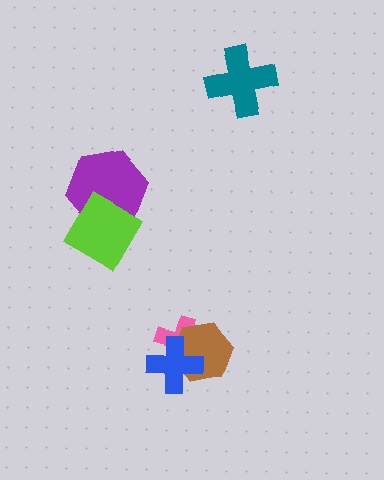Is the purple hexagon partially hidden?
Yes, it is partially covered by another shape.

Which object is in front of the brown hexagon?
The blue cross is in front of the brown hexagon.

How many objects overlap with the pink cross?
2 objects overlap with the pink cross.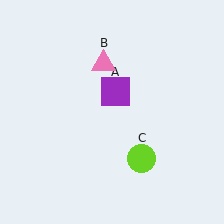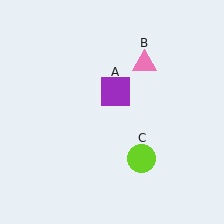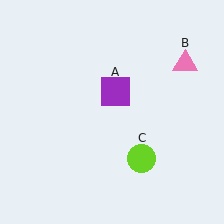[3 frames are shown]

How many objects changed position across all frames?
1 object changed position: pink triangle (object B).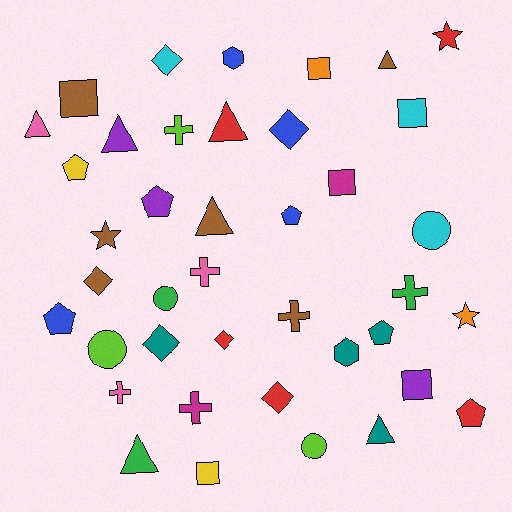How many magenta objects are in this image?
There are 2 magenta objects.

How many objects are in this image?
There are 40 objects.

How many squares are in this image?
There are 6 squares.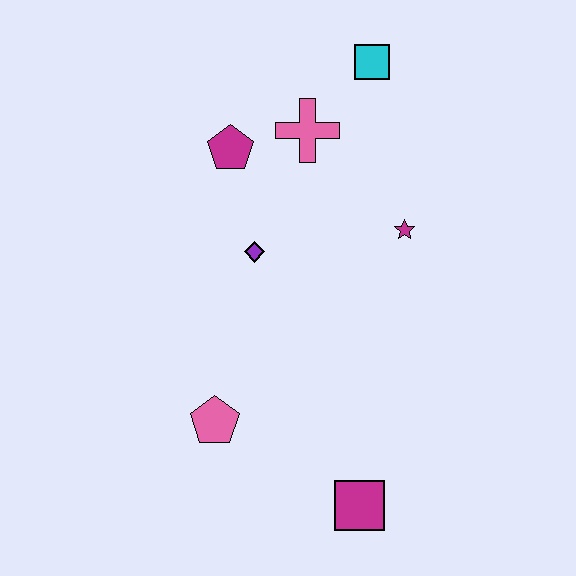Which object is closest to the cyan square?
The pink cross is closest to the cyan square.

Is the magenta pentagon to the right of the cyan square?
No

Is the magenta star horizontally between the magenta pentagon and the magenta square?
No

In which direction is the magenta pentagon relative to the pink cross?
The magenta pentagon is to the left of the pink cross.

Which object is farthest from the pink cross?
The magenta square is farthest from the pink cross.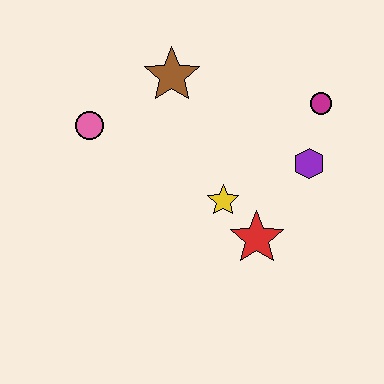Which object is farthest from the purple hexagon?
The pink circle is farthest from the purple hexagon.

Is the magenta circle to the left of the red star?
No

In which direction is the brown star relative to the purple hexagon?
The brown star is to the left of the purple hexagon.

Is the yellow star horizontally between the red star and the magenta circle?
No